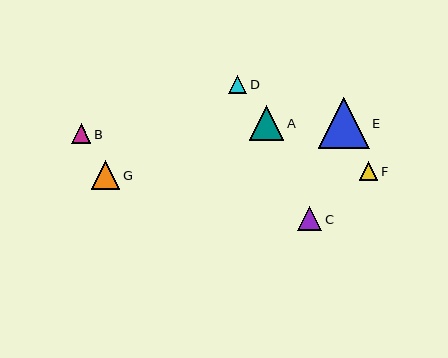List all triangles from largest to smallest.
From largest to smallest: E, A, G, C, B, F, D.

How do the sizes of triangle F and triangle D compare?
Triangle F and triangle D are approximately the same size.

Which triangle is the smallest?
Triangle D is the smallest with a size of approximately 18 pixels.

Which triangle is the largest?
Triangle E is the largest with a size of approximately 51 pixels.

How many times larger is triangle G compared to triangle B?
Triangle G is approximately 1.4 times the size of triangle B.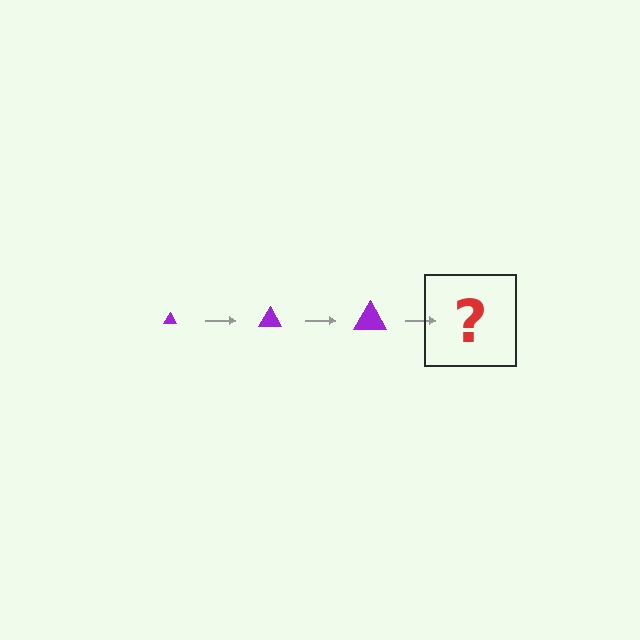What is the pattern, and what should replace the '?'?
The pattern is that the triangle gets progressively larger each step. The '?' should be a purple triangle, larger than the previous one.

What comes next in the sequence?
The next element should be a purple triangle, larger than the previous one.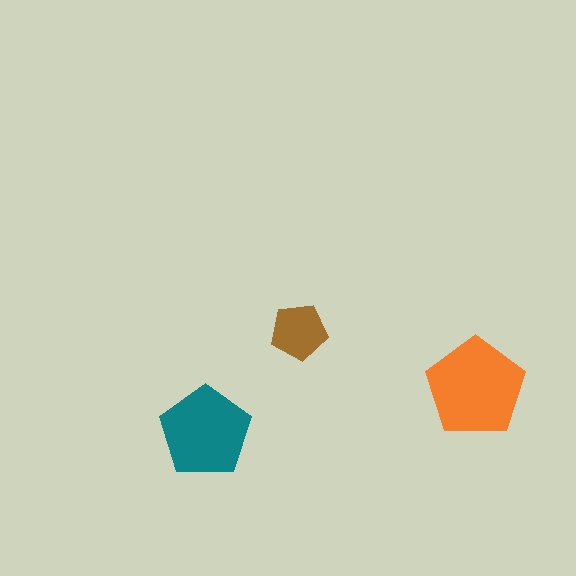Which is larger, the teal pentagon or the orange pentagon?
The orange one.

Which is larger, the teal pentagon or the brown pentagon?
The teal one.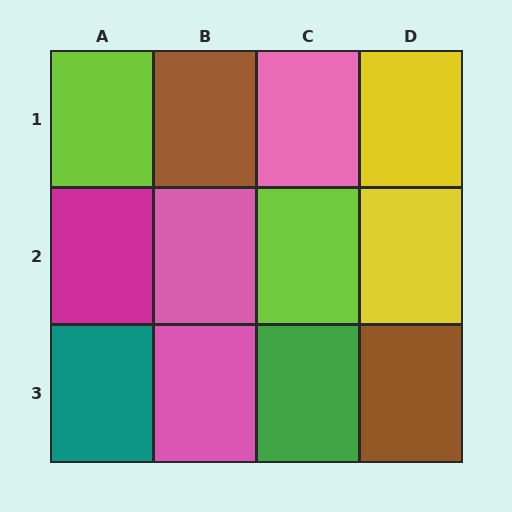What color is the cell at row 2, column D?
Yellow.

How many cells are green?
1 cell is green.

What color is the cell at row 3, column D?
Brown.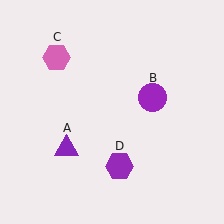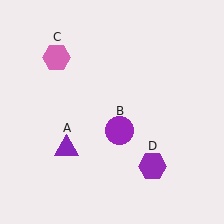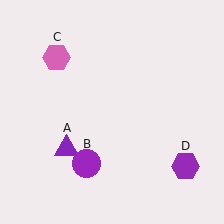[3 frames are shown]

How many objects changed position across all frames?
2 objects changed position: purple circle (object B), purple hexagon (object D).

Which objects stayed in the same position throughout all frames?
Purple triangle (object A) and pink hexagon (object C) remained stationary.